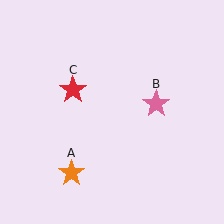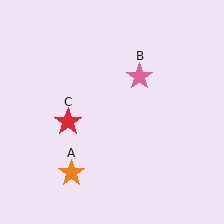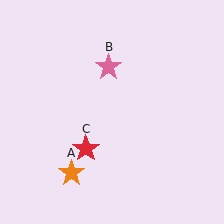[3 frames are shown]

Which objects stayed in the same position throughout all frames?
Orange star (object A) remained stationary.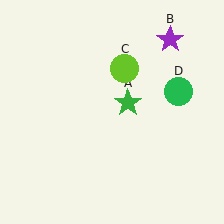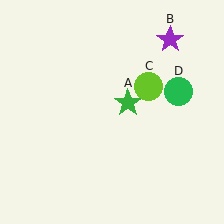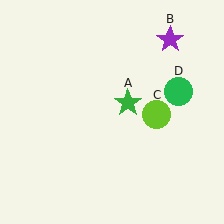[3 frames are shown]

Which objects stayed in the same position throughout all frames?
Green star (object A) and purple star (object B) and green circle (object D) remained stationary.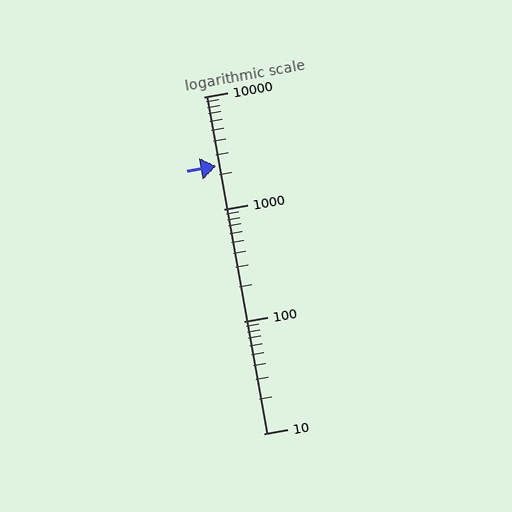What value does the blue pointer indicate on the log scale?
The pointer indicates approximately 2400.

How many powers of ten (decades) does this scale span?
The scale spans 3 decades, from 10 to 10000.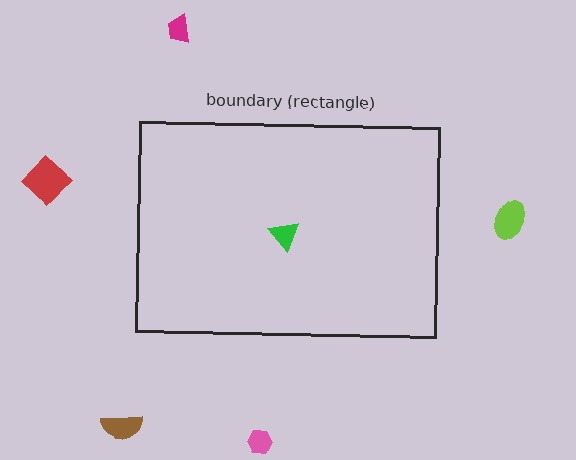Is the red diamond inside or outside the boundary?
Outside.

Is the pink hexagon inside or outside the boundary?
Outside.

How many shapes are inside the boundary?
1 inside, 5 outside.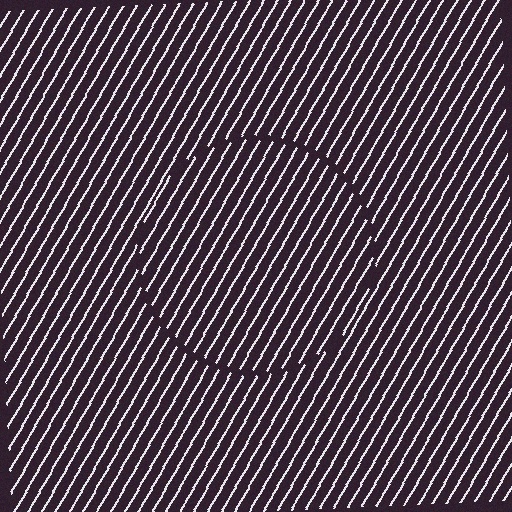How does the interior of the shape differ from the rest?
The interior of the shape contains the same grating, shifted by half a period — the contour is defined by the phase discontinuity where line-ends from the inner and outer gratings abut.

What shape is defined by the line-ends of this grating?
An illusory circle. The interior of the shape contains the same grating, shifted by half a period — the contour is defined by the phase discontinuity where line-ends from the inner and outer gratings abut.